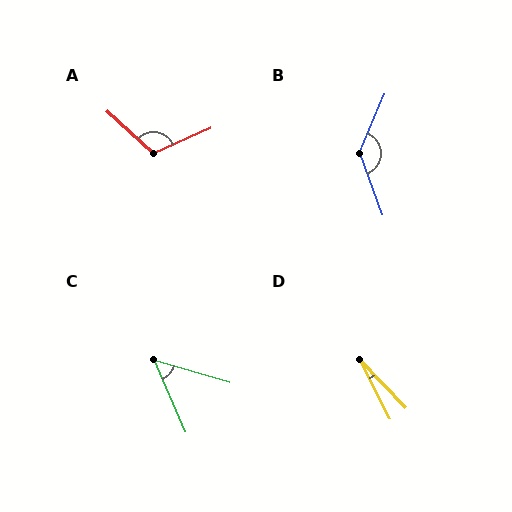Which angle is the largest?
B, at approximately 137 degrees.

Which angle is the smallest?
D, at approximately 16 degrees.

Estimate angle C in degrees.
Approximately 50 degrees.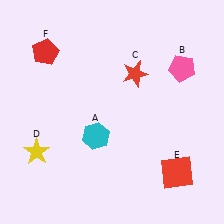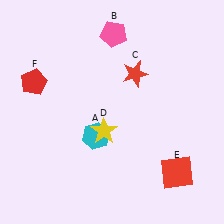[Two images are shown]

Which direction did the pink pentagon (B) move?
The pink pentagon (B) moved left.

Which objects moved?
The objects that moved are: the pink pentagon (B), the yellow star (D), the red pentagon (F).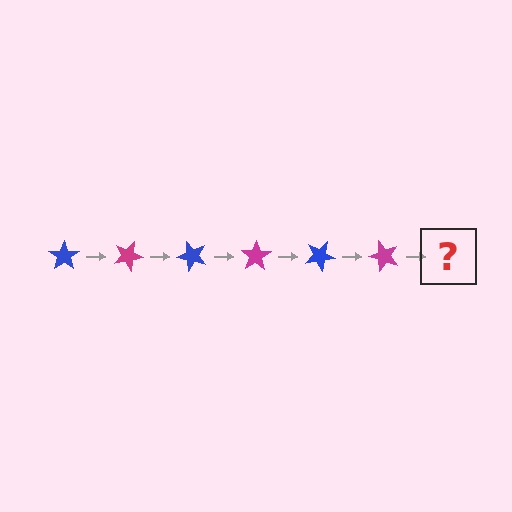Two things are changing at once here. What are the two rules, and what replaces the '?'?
The two rules are that it rotates 25 degrees each step and the color cycles through blue and magenta. The '?' should be a blue star, rotated 150 degrees from the start.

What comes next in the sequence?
The next element should be a blue star, rotated 150 degrees from the start.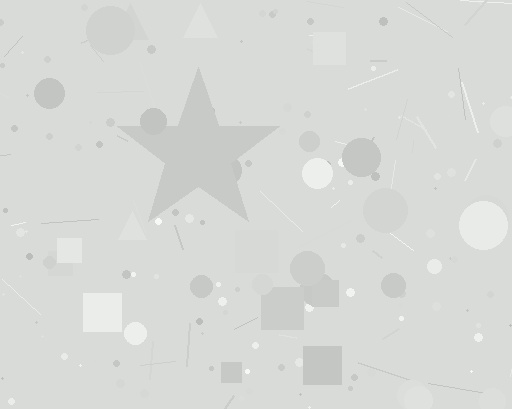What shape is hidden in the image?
A star is hidden in the image.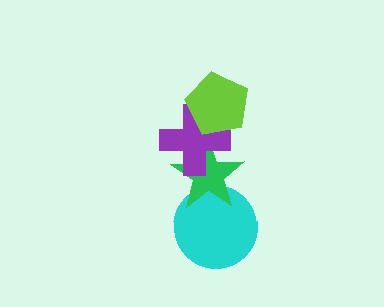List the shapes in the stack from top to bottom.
From top to bottom: the lime pentagon, the purple cross, the green star, the cyan circle.